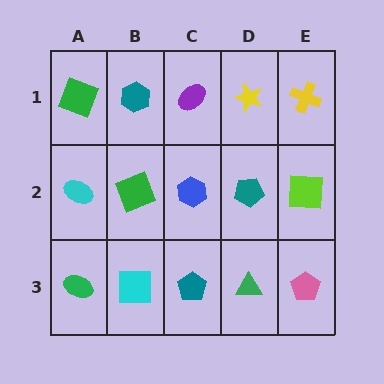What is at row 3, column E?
A pink pentagon.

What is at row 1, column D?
A yellow star.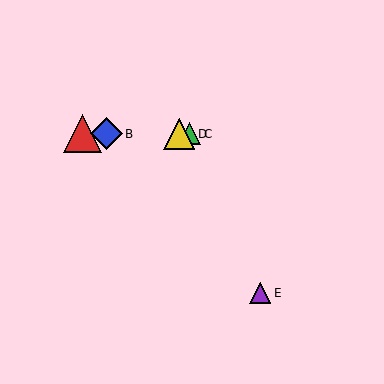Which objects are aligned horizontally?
Objects A, B, C, D are aligned horizontally.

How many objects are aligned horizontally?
4 objects (A, B, C, D) are aligned horizontally.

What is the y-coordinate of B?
Object B is at y≈134.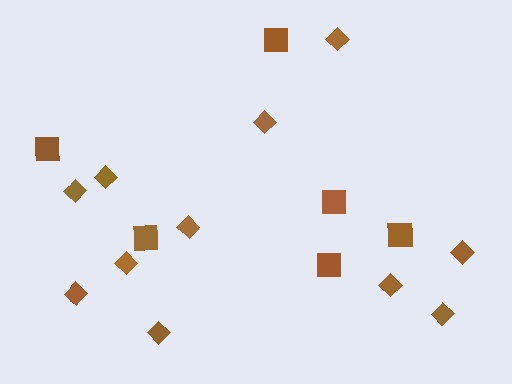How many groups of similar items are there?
There are 2 groups: one group of diamonds (11) and one group of squares (6).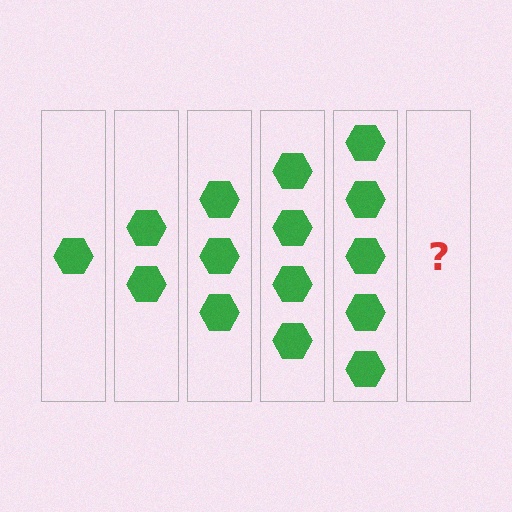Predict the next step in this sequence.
The next step is 6 hexagons.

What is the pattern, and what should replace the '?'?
The pattern is that each step adds one more hexagon. The '?' should be 6 hexagons.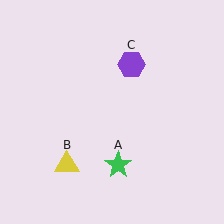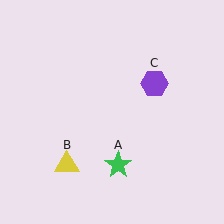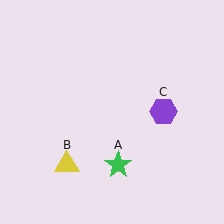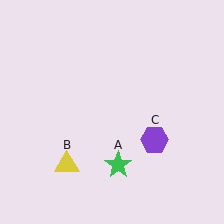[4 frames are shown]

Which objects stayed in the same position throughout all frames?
Green star (object A) and yellow triangle (object B) remained stationary.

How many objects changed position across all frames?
1 object changed position: purple hexagon (object C).